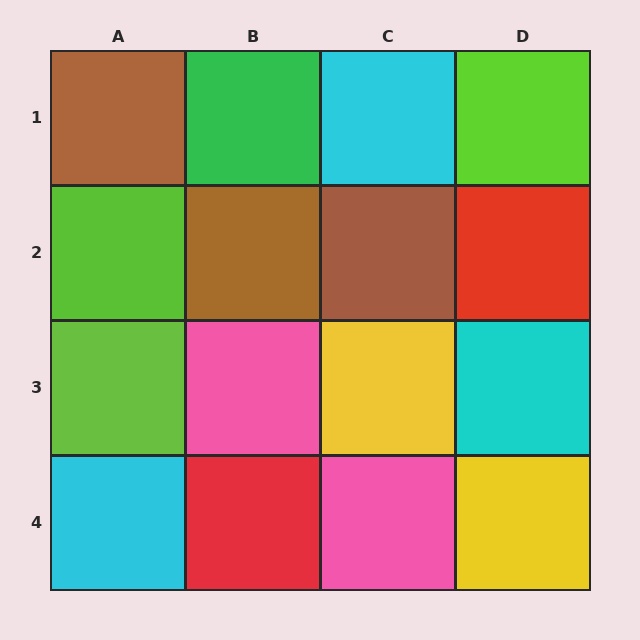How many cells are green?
1 cell is green.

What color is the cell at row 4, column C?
Pink.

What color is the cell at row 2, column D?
Red.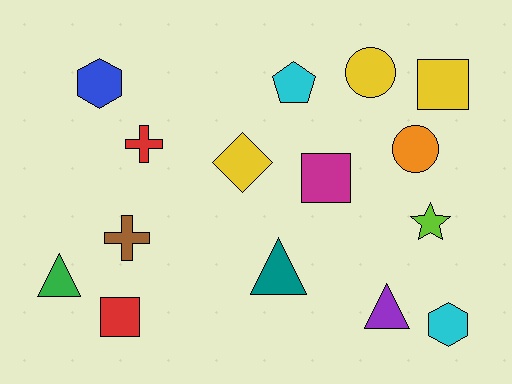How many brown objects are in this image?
There is 1 brown object.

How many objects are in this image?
There are 15 objects.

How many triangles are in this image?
There are 3 triangles.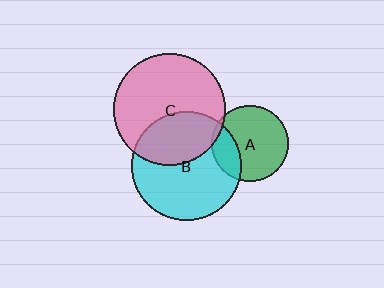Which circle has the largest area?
Circle C (pink).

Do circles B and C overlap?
Yes.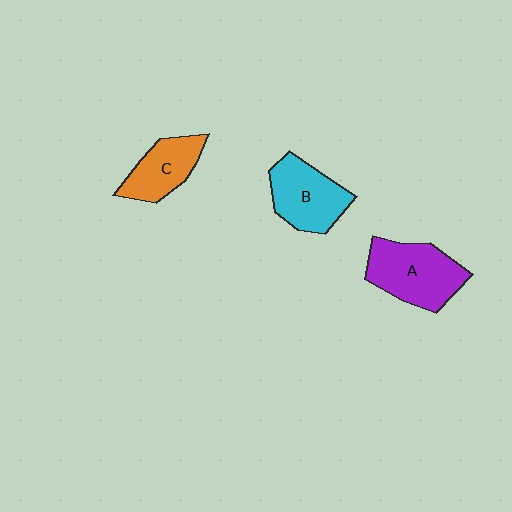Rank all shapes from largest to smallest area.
From largest to smallest: A (purple), B (cyan), C (orange).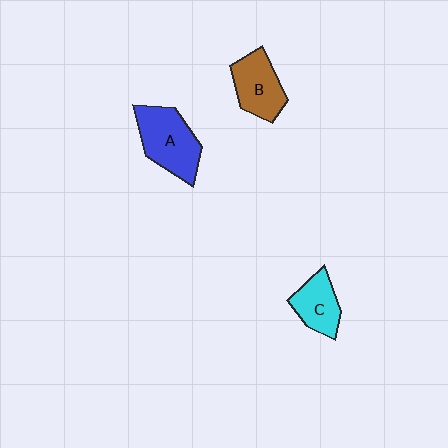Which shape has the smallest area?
Shape C (cyan).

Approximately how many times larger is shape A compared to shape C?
Approximately 1.5 times.